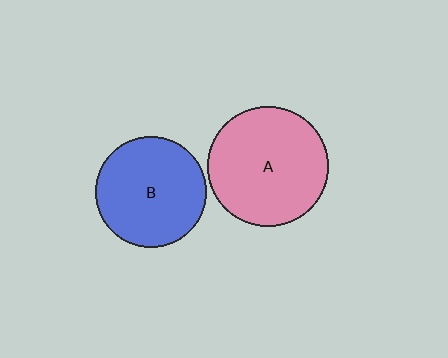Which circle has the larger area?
Circle A (pink).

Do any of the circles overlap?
No, none of the circles overlap.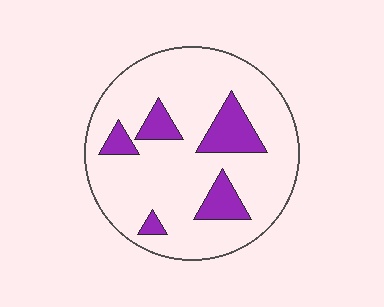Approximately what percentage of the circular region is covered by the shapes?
Approximately 15%.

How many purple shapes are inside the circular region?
5.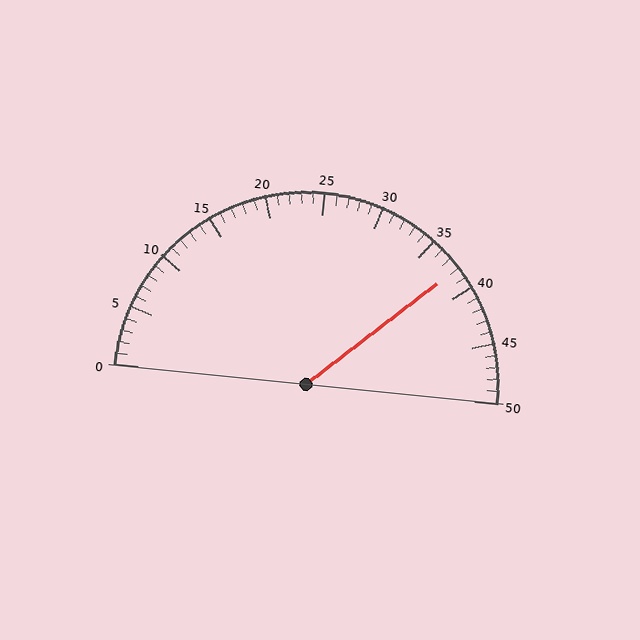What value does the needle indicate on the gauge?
The needle indicates approximately 38.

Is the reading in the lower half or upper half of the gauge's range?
The reading is in the upper half of the range (0 to 50).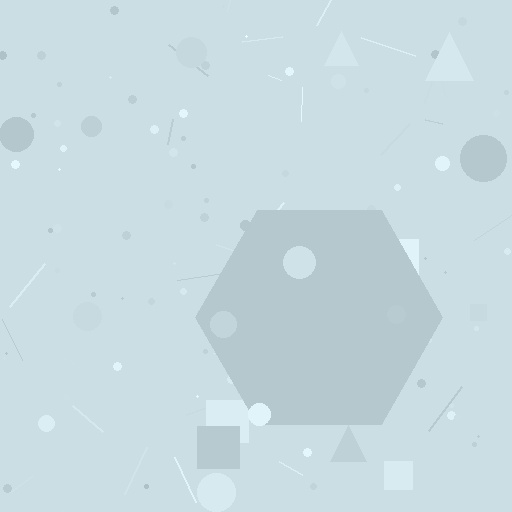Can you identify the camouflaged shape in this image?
The camouflaged shape is a hexagon.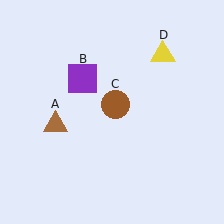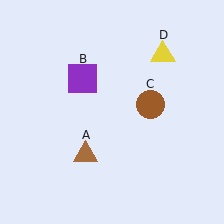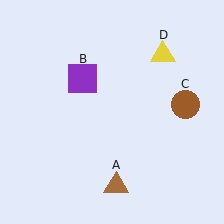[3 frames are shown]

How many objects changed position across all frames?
2 objects changed position: brown triangle (object A), brown circle (object C).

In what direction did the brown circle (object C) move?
The brown circle (object C) moved right.